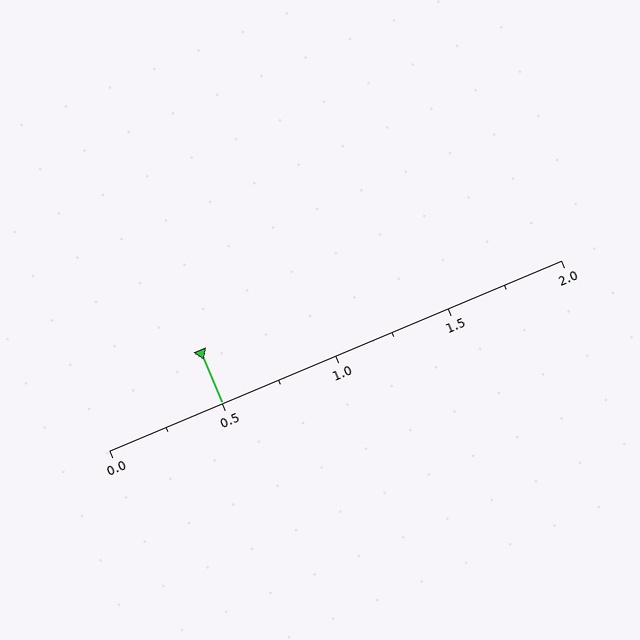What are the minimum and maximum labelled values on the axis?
The axis runs from 0.0 to 2.0.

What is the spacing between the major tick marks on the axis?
The major ticks are spaced 0.5 apart.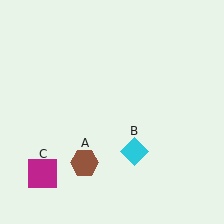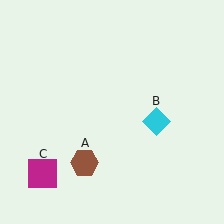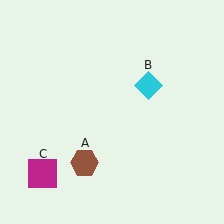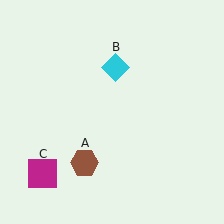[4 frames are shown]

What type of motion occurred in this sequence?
The cyan diamond (object B) rotated counterclockwise around the center of the scene.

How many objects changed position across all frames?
1 object changed position: cyan diamond (object B).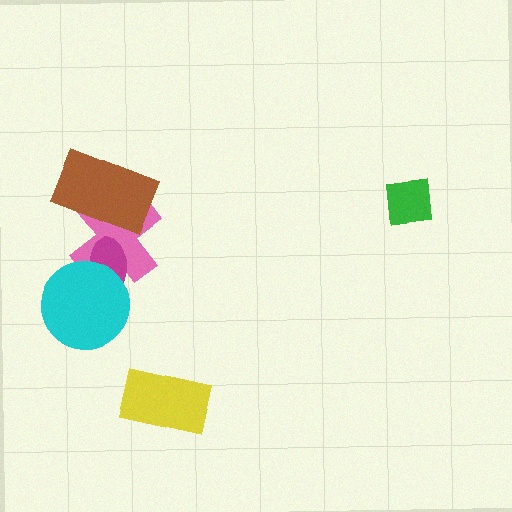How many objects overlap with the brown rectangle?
1 object overlaps with the brown rectangle.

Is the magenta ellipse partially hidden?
Yes, it is partially covered by another shape.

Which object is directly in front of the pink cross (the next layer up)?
The magenta ellipse is directly in front of the pink cross.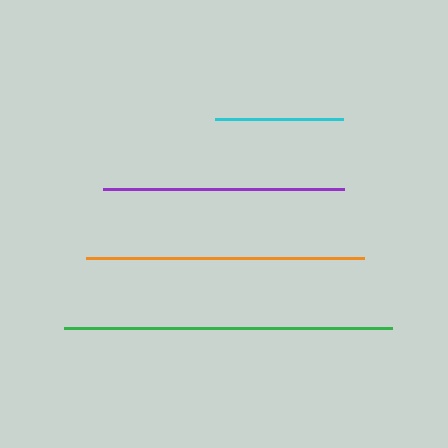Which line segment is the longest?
The green line is the longest at approximately 328 pixels.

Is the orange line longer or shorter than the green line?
The green line is longer than the orange line.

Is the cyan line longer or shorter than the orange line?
The orange line is longer than the cyan line.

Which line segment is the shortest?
The cyan line is the shortest at approximately 128 pixels.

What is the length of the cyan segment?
The cyan segment is approximately 128 pixels long.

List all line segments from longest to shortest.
From longest to shortest: green, orange, purple, cyan.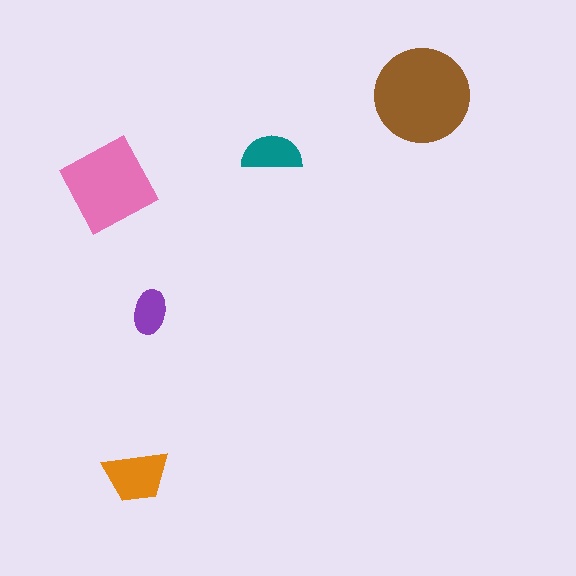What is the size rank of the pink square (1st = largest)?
2nd.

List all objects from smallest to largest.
The purple ellipse, the teal semicircle, the orange trapezoid, the pink square, the brown circle.